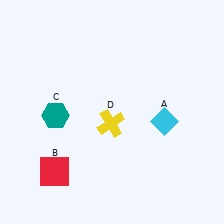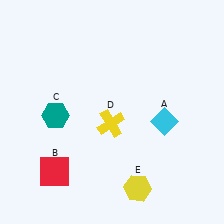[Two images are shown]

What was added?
A yellow hexagon (E) was added in Image 2.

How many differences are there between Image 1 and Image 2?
There is 1 difference between the two images.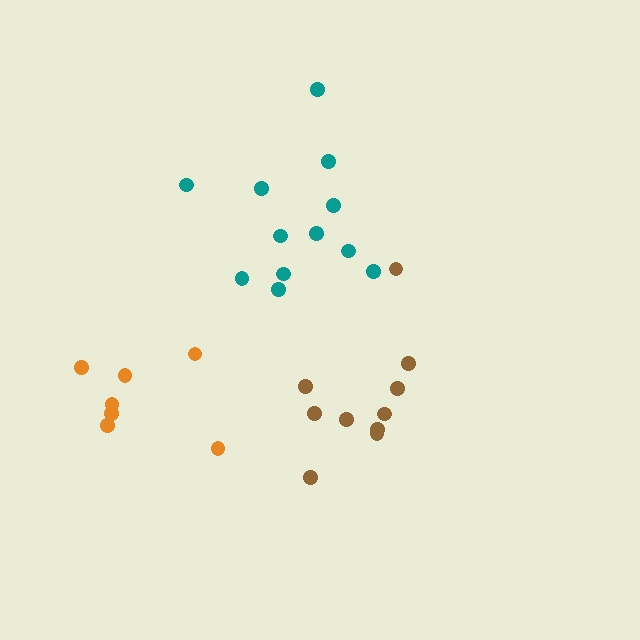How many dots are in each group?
Group 1: 7 dots, Group 2: 10 dots, Group 3: 12 dots (29 total).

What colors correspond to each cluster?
The clusters are colored: orange, brown, teal.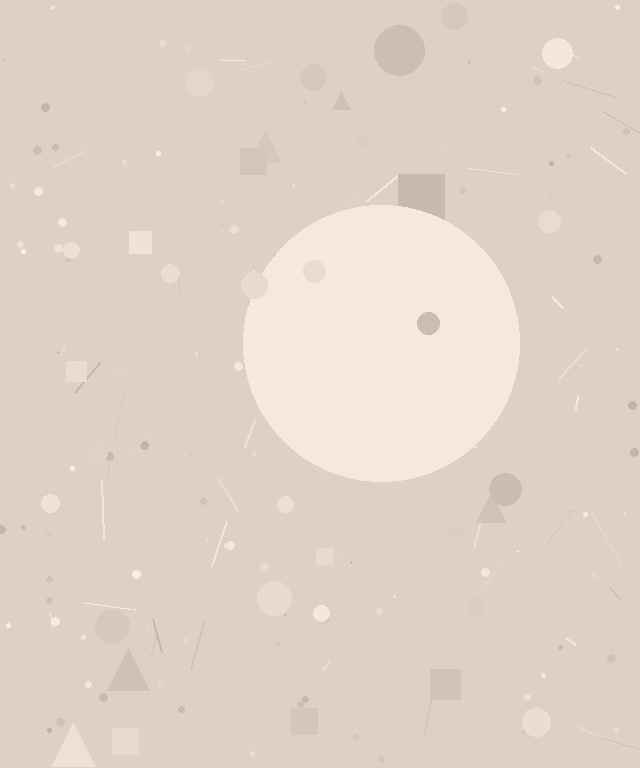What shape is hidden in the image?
A circle is hidden in the image.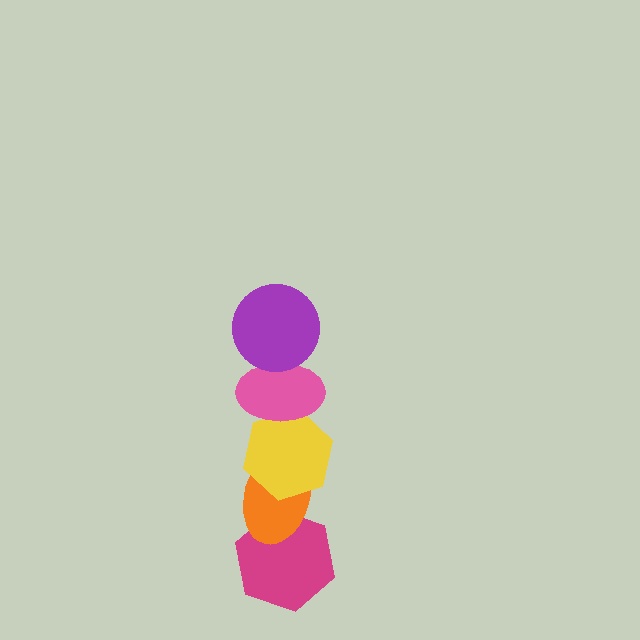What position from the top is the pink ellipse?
The pink ellipse is 2nd from the top.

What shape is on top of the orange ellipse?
The yellow hexagon is on top of the orange ellipse.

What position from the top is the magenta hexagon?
The magenta hexagon is 5th from the top.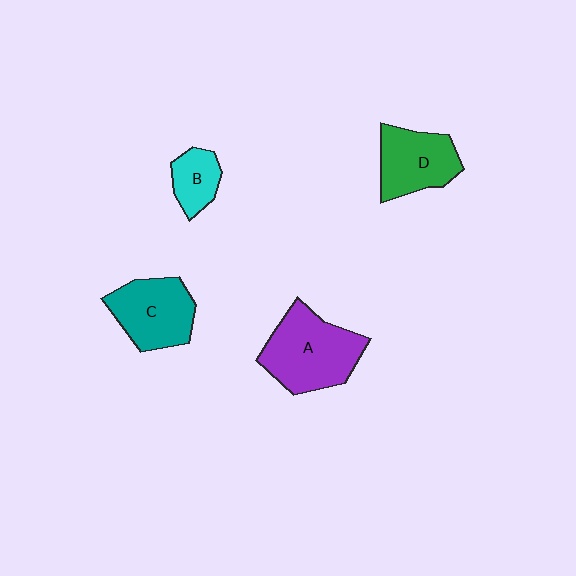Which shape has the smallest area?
Shape B (cyan).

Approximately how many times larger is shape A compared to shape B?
Approximately 2.4 times.